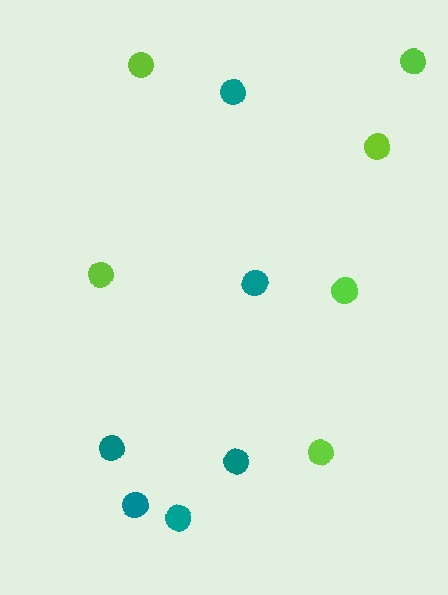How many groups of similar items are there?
There are 2 groups: one group of lime circles (6) and one group of teal circles (6).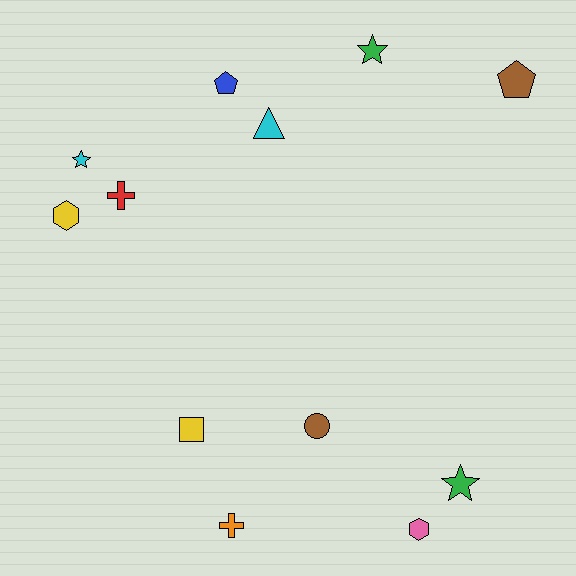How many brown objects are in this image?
There are 2 brown objects.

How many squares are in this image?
There is 1 square.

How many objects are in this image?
There are 12 objects.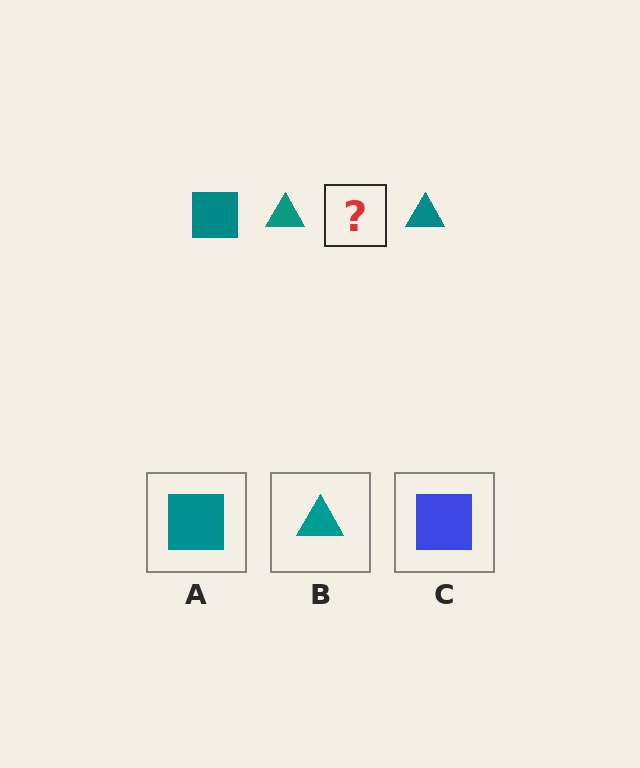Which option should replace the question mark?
Option A.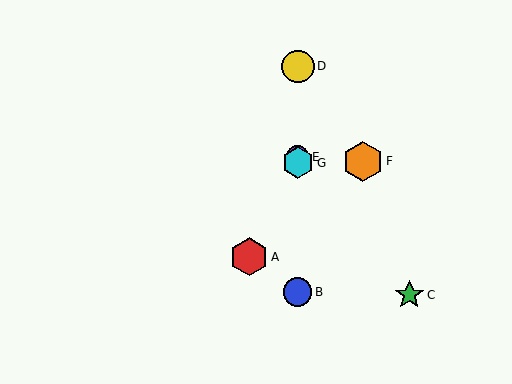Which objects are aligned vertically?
Objects B, D, E, G are aligned vertically.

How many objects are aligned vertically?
4 objects (B, D, E, G) are aligned vertically.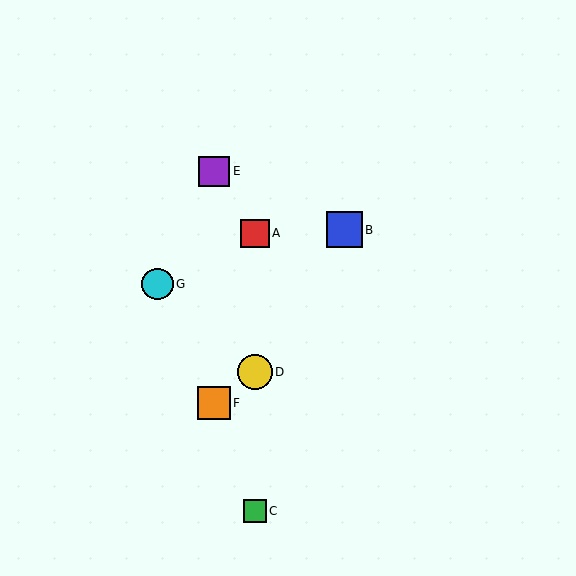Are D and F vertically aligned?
No, D is at x≈255 and F is at x≈214.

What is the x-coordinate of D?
Object D is at x≈255.